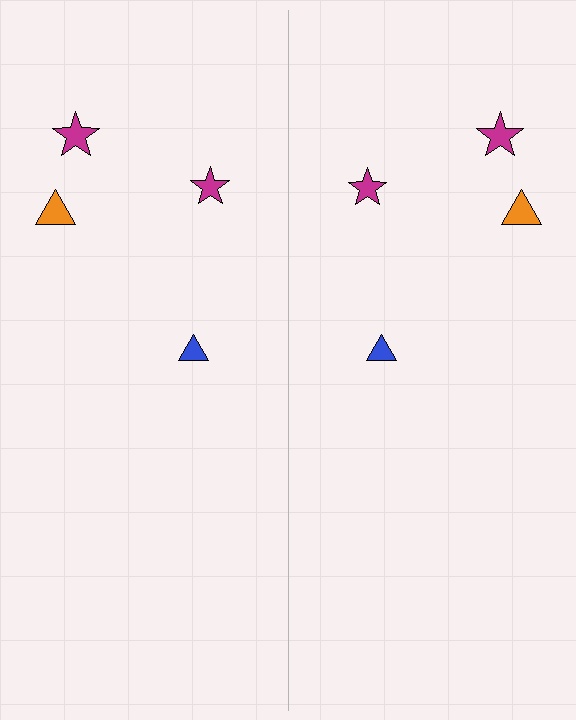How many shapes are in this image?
There are 8 shapes in this image.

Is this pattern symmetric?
Yes, this pattern has bilateral (reflection) symmetry.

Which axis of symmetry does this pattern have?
The pattern has a vertical axis of symmetry running through the center of the image.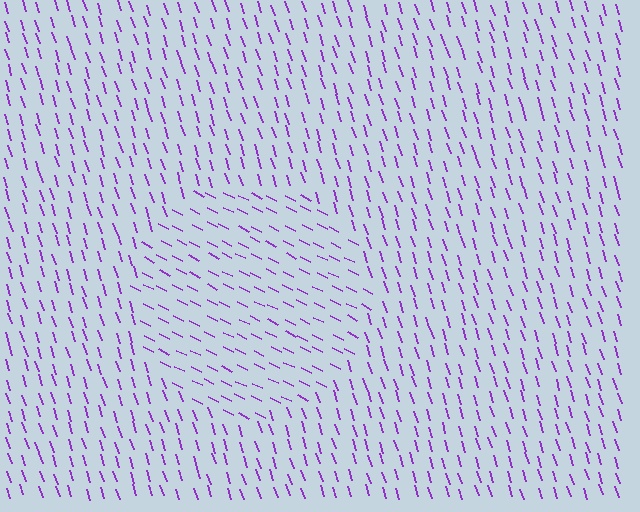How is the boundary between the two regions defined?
The boundary is defined purely by a change in line orientation (approximately 45 degrees difference). All lines are the same color and thickness.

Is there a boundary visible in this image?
Yes, there is a texture boundary formed by a change in line orientation.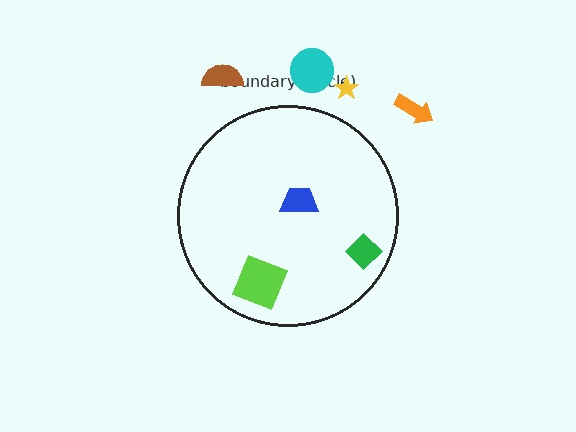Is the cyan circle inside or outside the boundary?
Outside.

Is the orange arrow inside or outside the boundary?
Outside.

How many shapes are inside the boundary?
3 inside, 4 outside.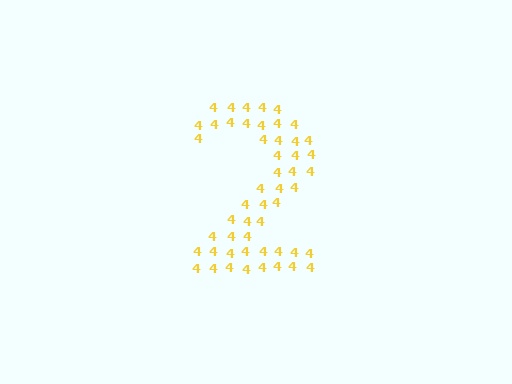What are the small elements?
The small elements are digit 4's.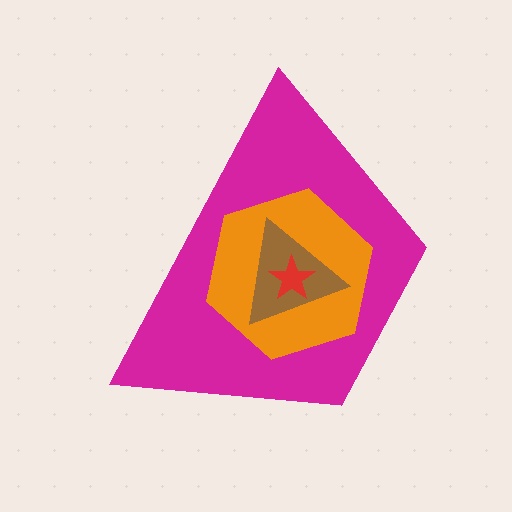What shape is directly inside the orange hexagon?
The brown triangle.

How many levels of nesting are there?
4.